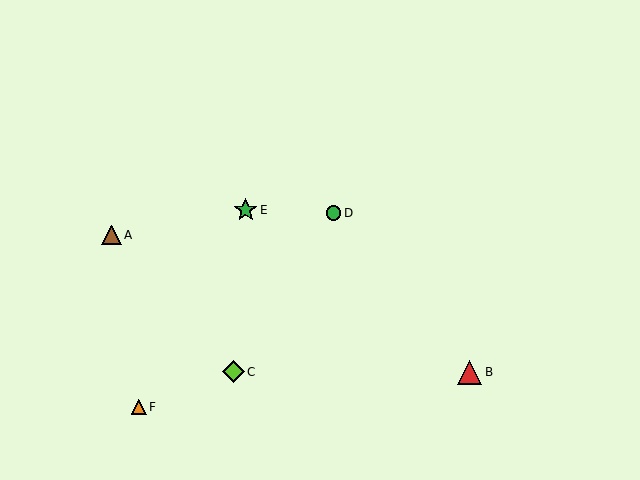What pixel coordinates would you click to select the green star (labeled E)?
Click at (246, 210) to select the green star E.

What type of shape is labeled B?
Shape B is a red triangle.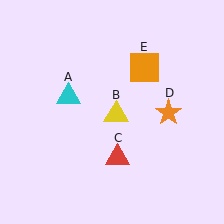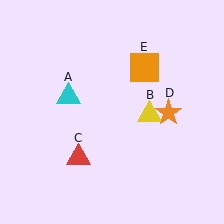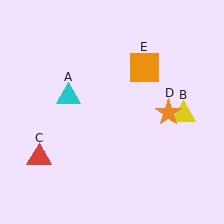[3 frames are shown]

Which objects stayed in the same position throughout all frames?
Cyan triangle (object A) and orange star (object D) and orange square (object E) remained stationary.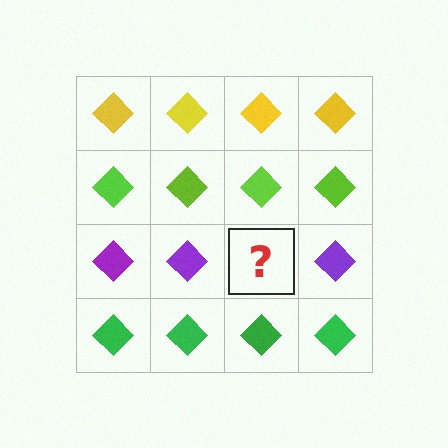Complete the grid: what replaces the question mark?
The question mark should be replaced with a purple diamond.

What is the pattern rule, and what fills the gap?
The rule is that each row has a consistent color. The gap should be filled with a purple diamond.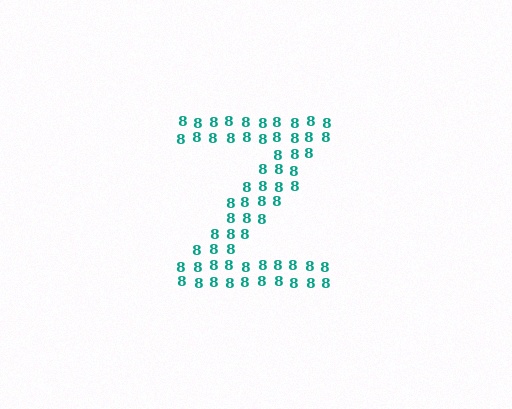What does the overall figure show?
The overall figure shows the letter Z.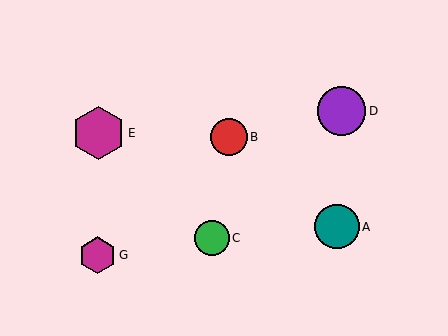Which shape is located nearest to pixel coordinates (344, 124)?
The purple circle (labeled D) at (341, 111) is nearest to that location.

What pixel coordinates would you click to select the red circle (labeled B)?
Click at (229, 137) to select the red circle B.